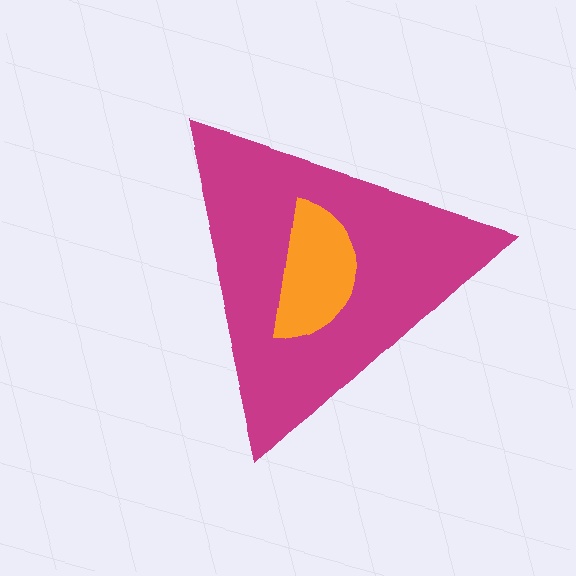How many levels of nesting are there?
2.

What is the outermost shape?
The magenta triangle.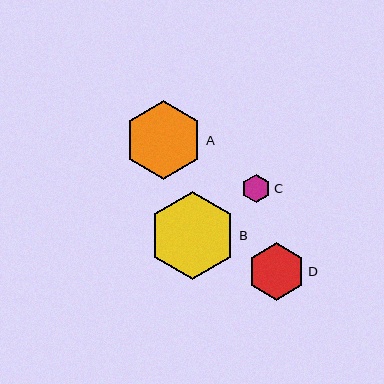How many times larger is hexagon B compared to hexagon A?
Hexagon B is approximately 1.1 times the size of hexagon A.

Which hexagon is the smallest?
Hexagon C is the smallest with a size of approximately 29 pixels.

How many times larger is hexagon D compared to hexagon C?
Hexagon D is approximately 2.0 times the size of hexagon C.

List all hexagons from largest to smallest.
From largest to smallest: B, A, D, C.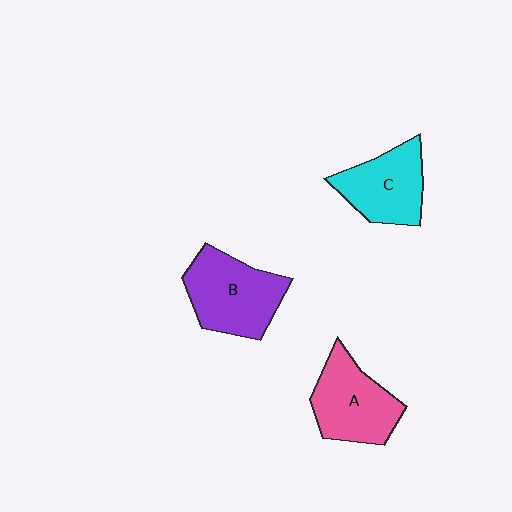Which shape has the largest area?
Shape B (purple).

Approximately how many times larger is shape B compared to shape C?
Approximately 1.2 times.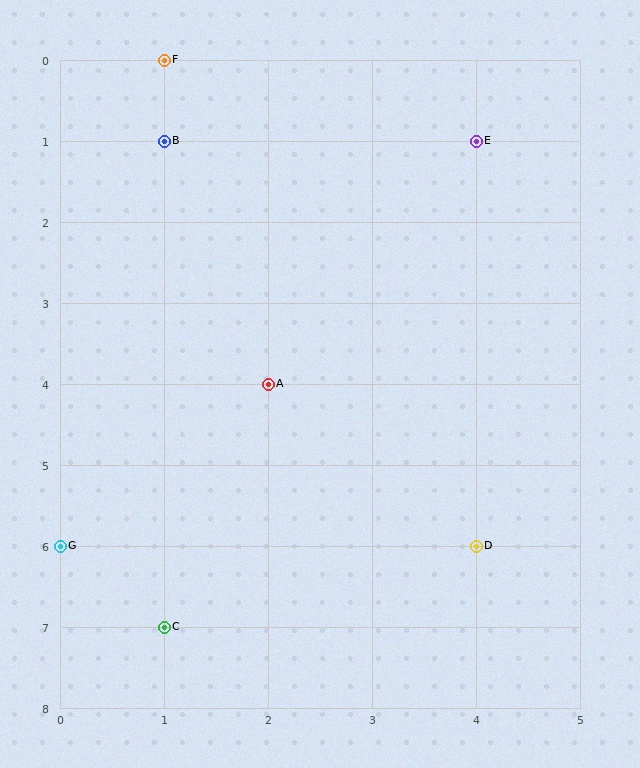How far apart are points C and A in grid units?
Points C and A are 1 column and 3 rows apart (about 3.2 grid units diagonally).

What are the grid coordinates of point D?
Point D is at grid coordinates (4, 6).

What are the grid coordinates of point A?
Point A is at grid coordinates (2, 4).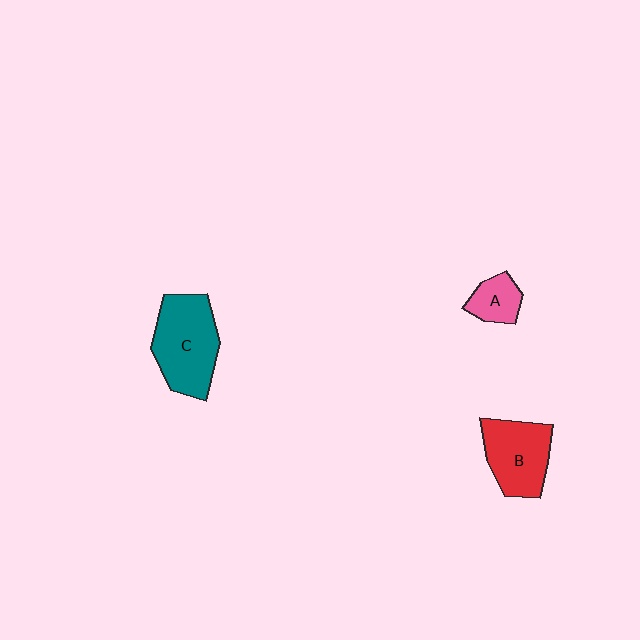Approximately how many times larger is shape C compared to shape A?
Approximately 2.6 times.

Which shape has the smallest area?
Shape A (pink).